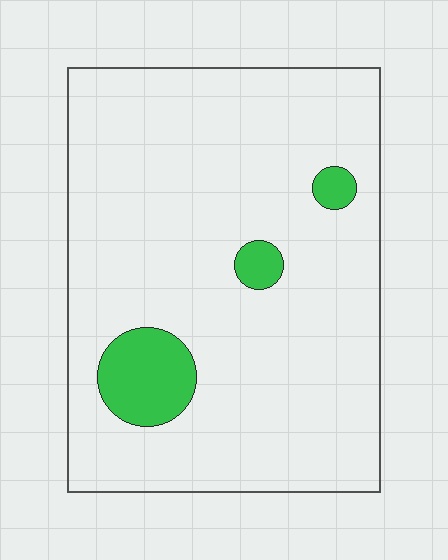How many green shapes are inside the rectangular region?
3.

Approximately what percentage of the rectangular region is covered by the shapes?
Approximately 10%.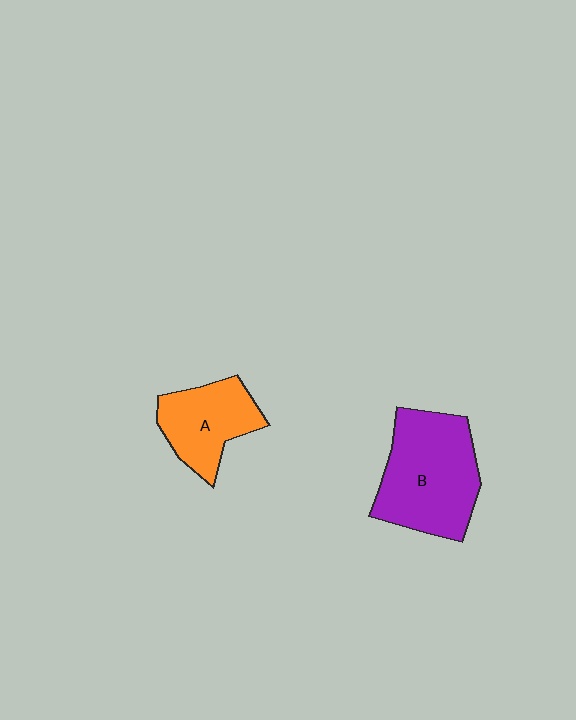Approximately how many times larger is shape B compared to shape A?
Approximately 1.6 times.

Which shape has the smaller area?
Shape A (orange).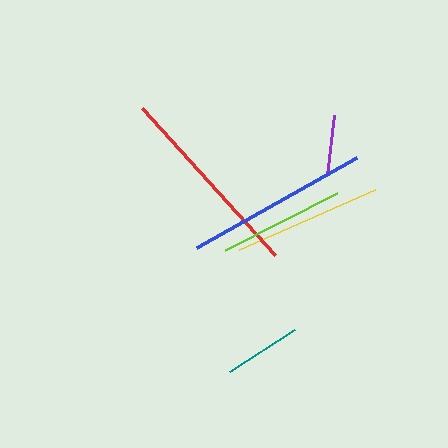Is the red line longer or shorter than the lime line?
The red line is longer than the lime line.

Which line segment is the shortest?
The purple line is the shortest at approximately 60 pixels.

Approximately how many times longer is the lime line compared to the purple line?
The lime line is approximately 2.1 times the length of the purple line.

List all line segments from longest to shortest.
From longest to shortest: red, blue, yellow, lime, teal, purple.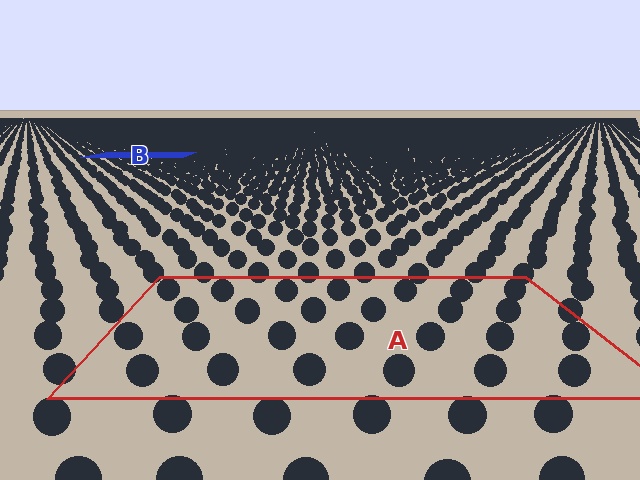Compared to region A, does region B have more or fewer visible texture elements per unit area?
Region B has more texture elements per unit area — they are packed more densely because it is farther away.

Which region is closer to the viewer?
Region A is closer. The texture elements there are larger and more spread out.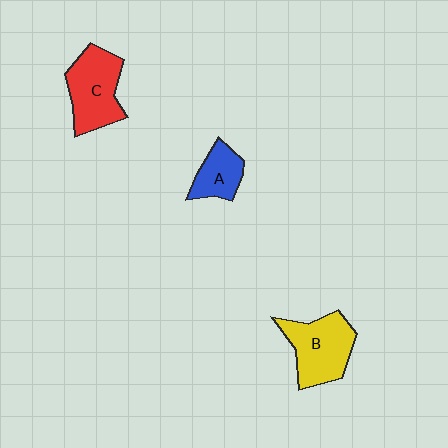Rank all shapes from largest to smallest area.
From largest to smallest: B (yellow), C (red), A (blue).